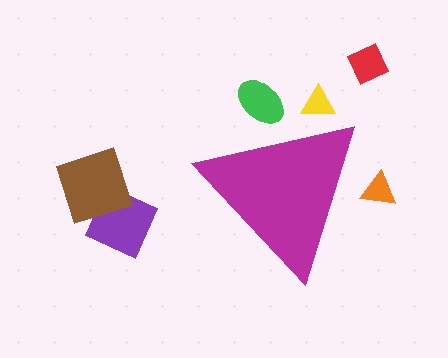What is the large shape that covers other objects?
A magenta triangle.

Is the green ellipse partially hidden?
Yes, the green ellipse is partially hidden behind the magenta triangle.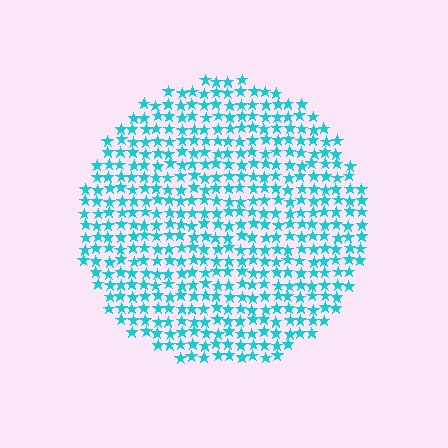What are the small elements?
The small elements are stars.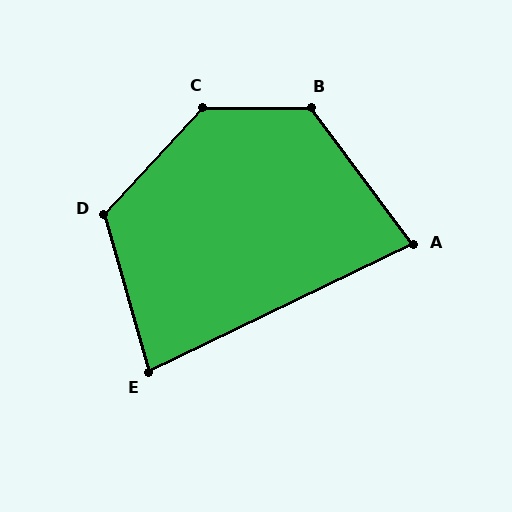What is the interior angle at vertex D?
Approximately 121 degrees (obtuse).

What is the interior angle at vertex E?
Approximately 80 degrees (acute).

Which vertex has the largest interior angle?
C, at approximately 132 degrees.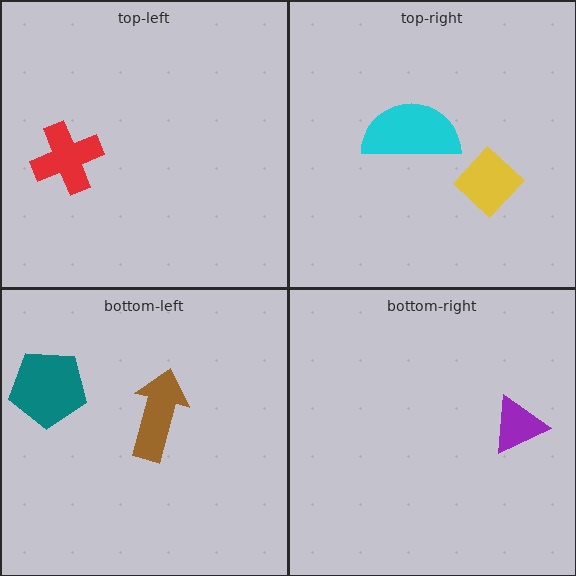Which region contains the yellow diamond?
The top-right region.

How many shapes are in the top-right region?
2.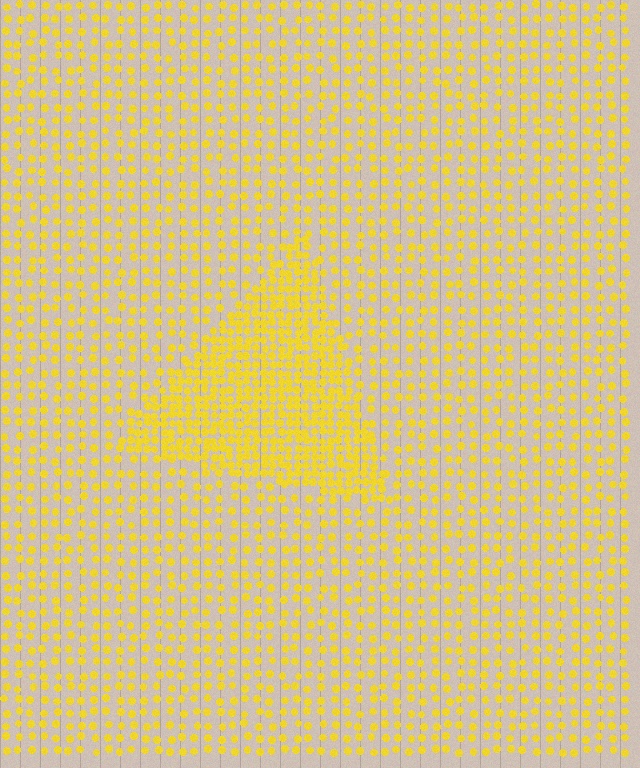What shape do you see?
I see a triangle.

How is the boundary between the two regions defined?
The boundary is defined by a change in element density (approximately 2.3x ratio). All elements are the same color, size, and shape.